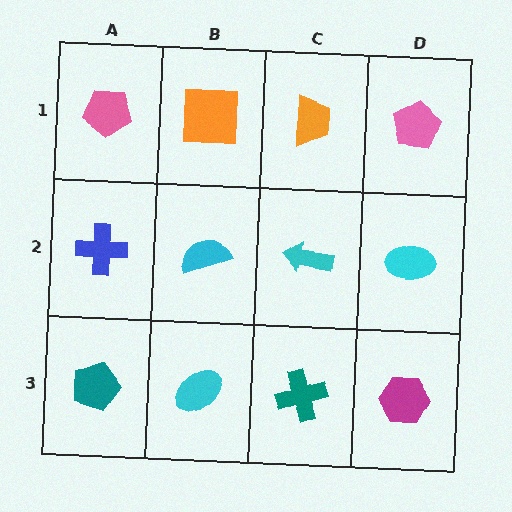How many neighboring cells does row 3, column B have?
3.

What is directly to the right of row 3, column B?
A teal cross.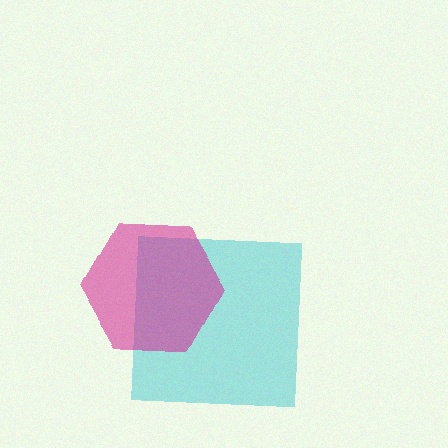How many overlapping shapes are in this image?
There are 2 overlapping shapes in the image.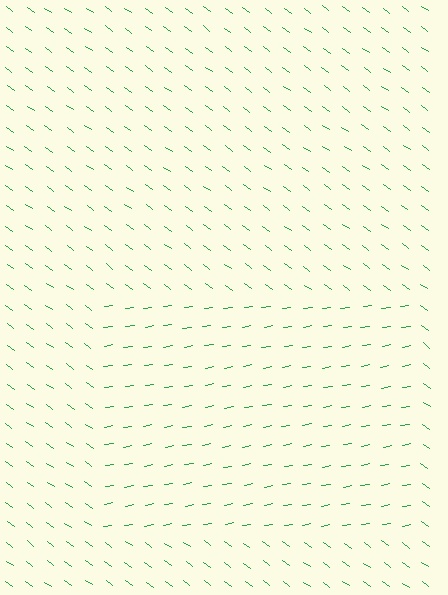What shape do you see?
I see a rectangle.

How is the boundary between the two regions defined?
The boundary is defined purely by a change in line orientation (approximately 45 degrees difference). All lines are the same color and thickness.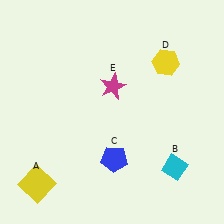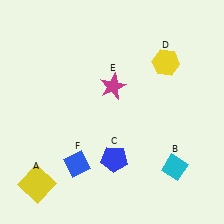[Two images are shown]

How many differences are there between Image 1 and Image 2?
There is 1 difference between the two images.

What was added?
A blue diamond (F) was added in Image 2.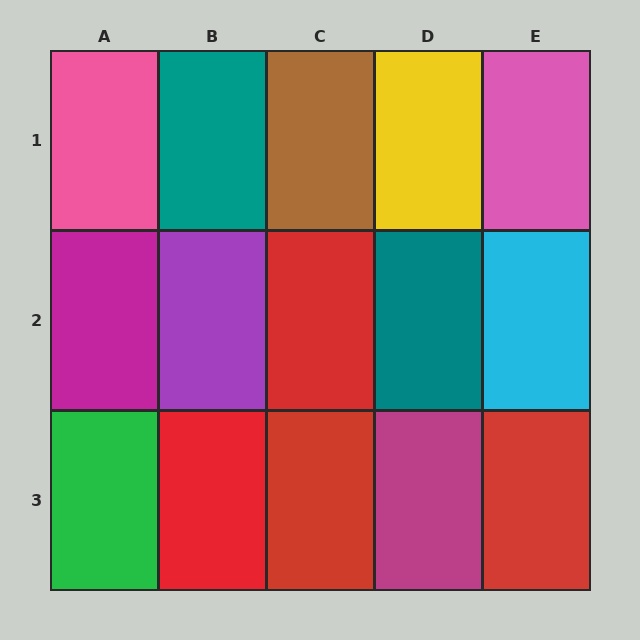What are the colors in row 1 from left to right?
Pink, teal, brown, yellow, pink.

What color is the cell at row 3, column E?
Red.